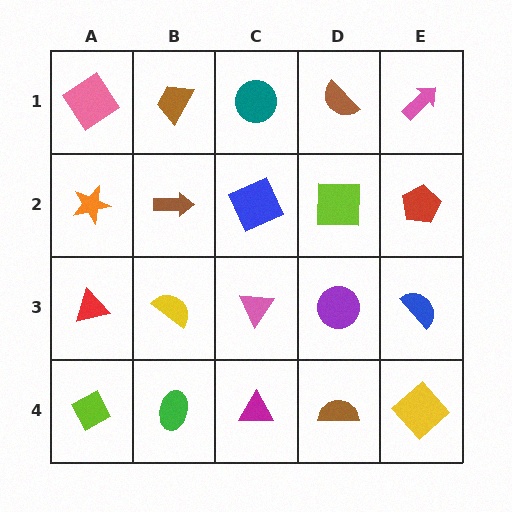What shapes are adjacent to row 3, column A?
An orange star (row 2, column A), a lime diamond (row 4, column A), a yellow semicircle (row 3, column B).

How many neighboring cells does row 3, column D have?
4.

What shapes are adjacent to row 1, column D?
A lime square (row 2, column D), a teal circle (row 1, column C), a pink arrow (row 1, column E).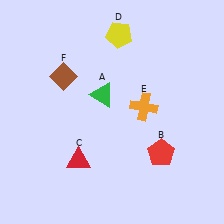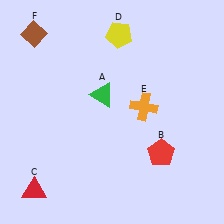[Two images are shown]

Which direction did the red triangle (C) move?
The red triangle (C) moved left.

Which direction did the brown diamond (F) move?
The brown diamond (F) moved up.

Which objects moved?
The objects that moved are: the red triangle (C), the brown diamond (F).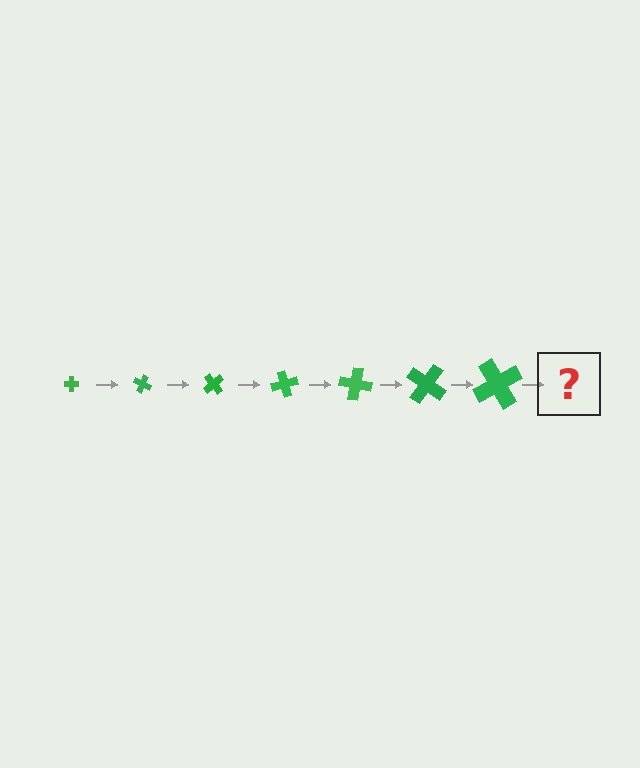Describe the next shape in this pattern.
It should be a cross, larger than the previous one and rotated 175 degrees from the start.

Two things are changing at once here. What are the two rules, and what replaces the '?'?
The two rules are that the cross grows larger each step and it rotates 25 degrees each step. The '?' should be a cross, larger than the previous one and rotated 175 degrees from the start.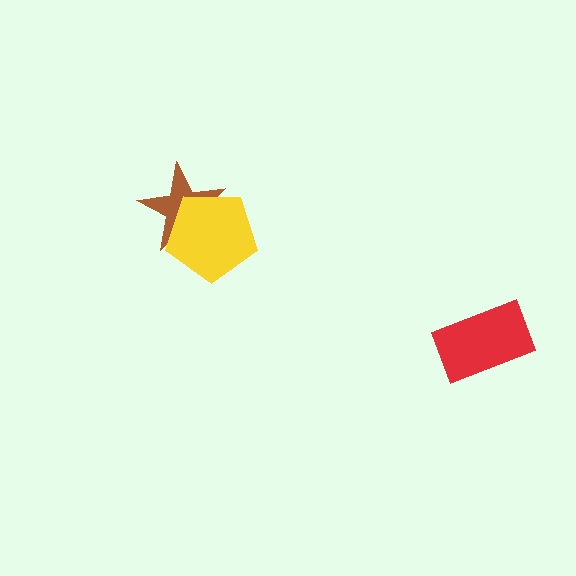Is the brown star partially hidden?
Yes, it is partially covered by another shape.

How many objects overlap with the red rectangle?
0 objects overlap with the red rectangle.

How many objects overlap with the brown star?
1 object overlaps with the brown star.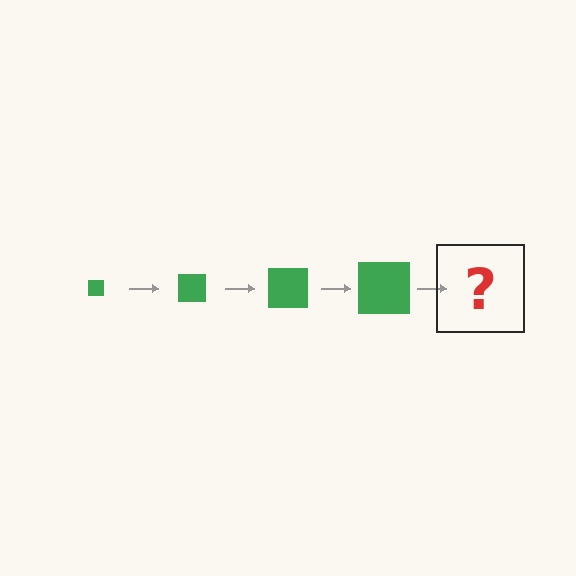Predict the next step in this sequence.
The next step is a green square, larger than the previous one.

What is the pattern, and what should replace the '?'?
The pattern is that the square gets progressively larger each step. The '?' should be a green square, larger than the previous one.